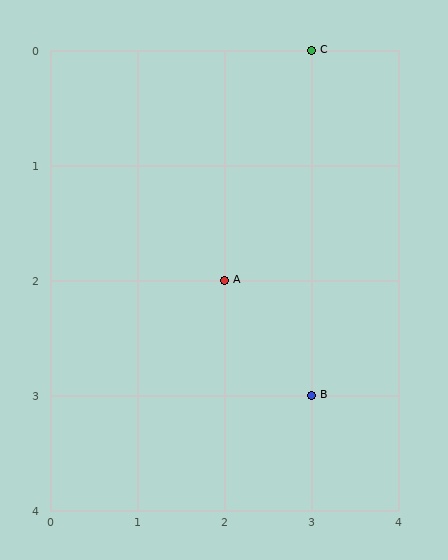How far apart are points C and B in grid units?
Points C and B are 3 rows apart.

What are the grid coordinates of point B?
Point B is at grid coordinates (3, 3).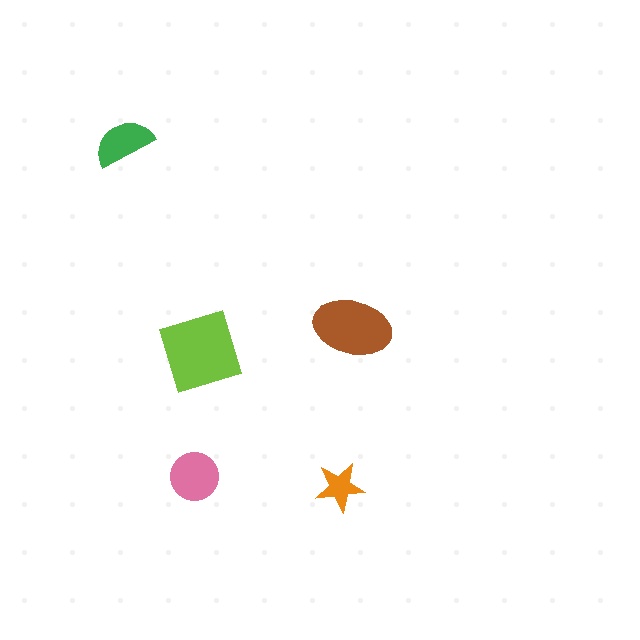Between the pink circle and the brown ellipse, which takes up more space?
The brown ellipse.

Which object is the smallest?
The orange star.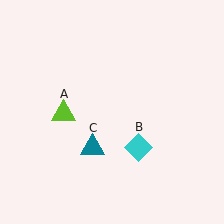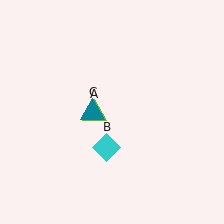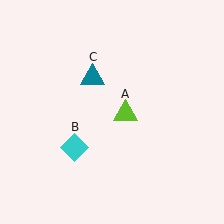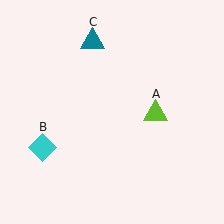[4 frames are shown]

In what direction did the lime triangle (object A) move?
The lime triangle (object A) moved right.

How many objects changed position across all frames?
3 objects changed position: lime triangle (object A), cyan diamond (object B), teal triangle (object C).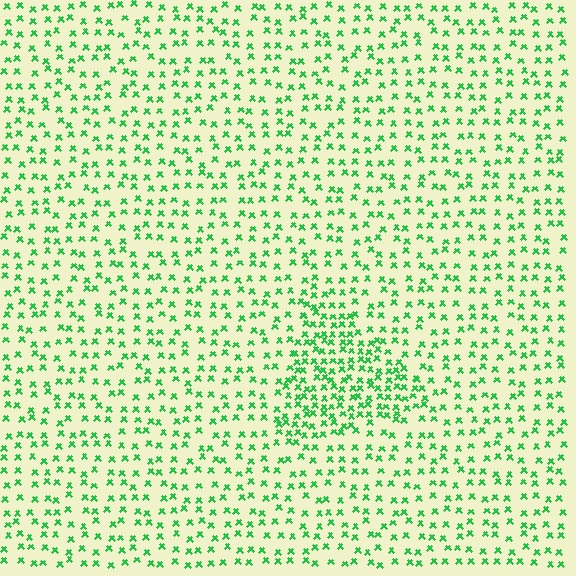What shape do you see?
I see a triangle.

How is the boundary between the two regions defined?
The boundary is defined by a change in element density (approximately 2.0x ratio). All elements are the same color, size, and shape.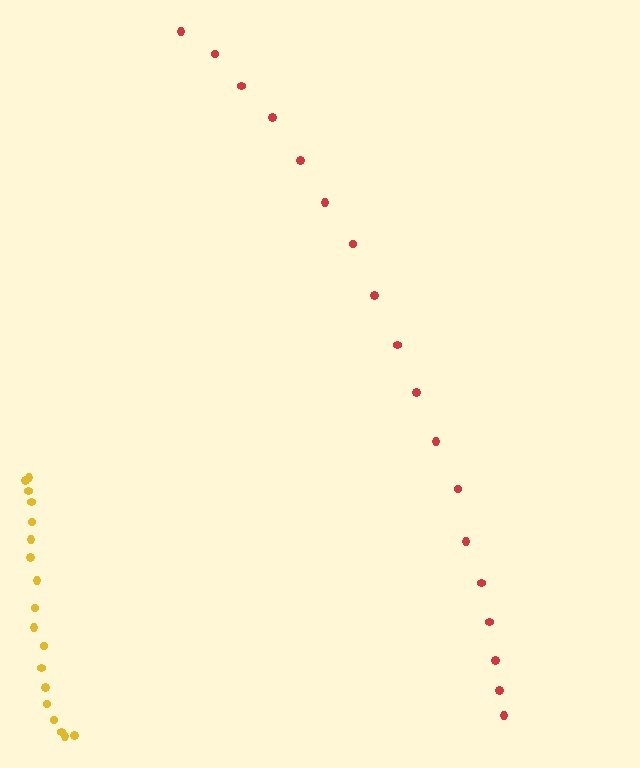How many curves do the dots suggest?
There are 2 distinct paths.